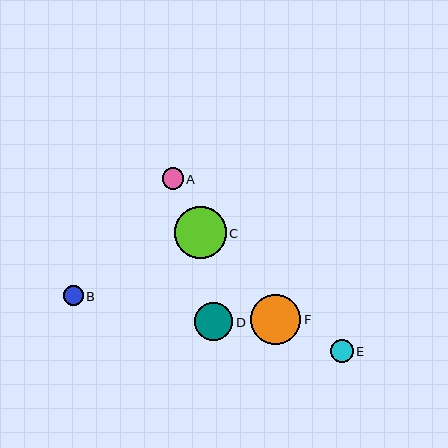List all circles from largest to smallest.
From largest to smallest: C, F, D, E, A, B.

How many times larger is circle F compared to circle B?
Circle F is approximately 2.5 times the size of circle B.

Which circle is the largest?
Circle C is the largest with a size of approximately 52 pixels.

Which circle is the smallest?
Circle B is the smallest with a size of approximately 20 pixels.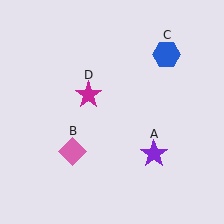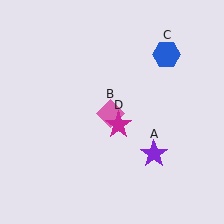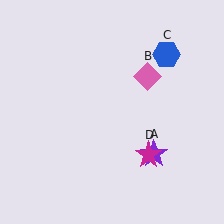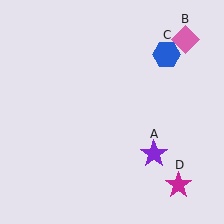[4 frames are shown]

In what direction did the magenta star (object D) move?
The magenta star (object D) moved down and to the right.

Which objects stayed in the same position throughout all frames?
Purple star (object A) and blue hexagon (object C) remained stationary.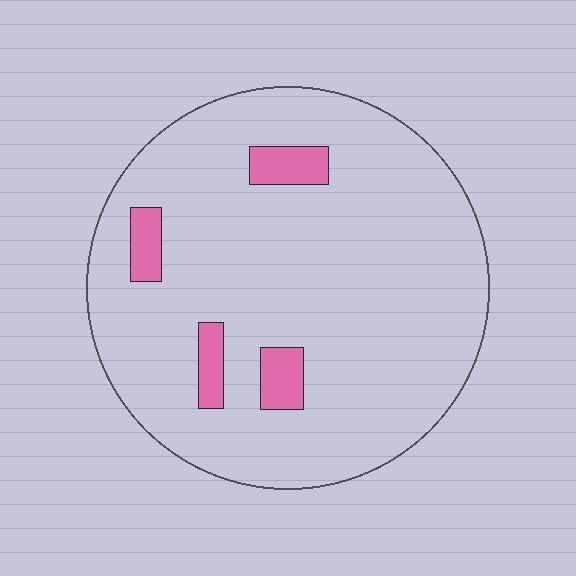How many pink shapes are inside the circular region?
4.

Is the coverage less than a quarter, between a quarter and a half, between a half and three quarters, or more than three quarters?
Less than a quarter.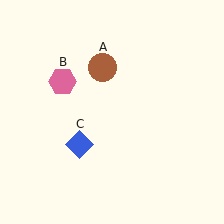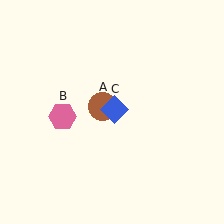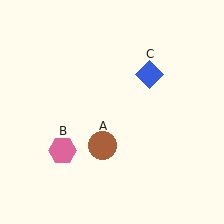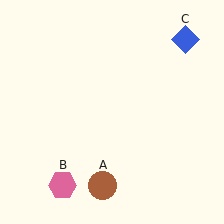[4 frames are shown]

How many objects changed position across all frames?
3 objects changed position: brown circle (object A), pink hexagon (object B), blue diamond (object C).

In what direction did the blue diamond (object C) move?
The blue diamond (object C) moved up and to the right.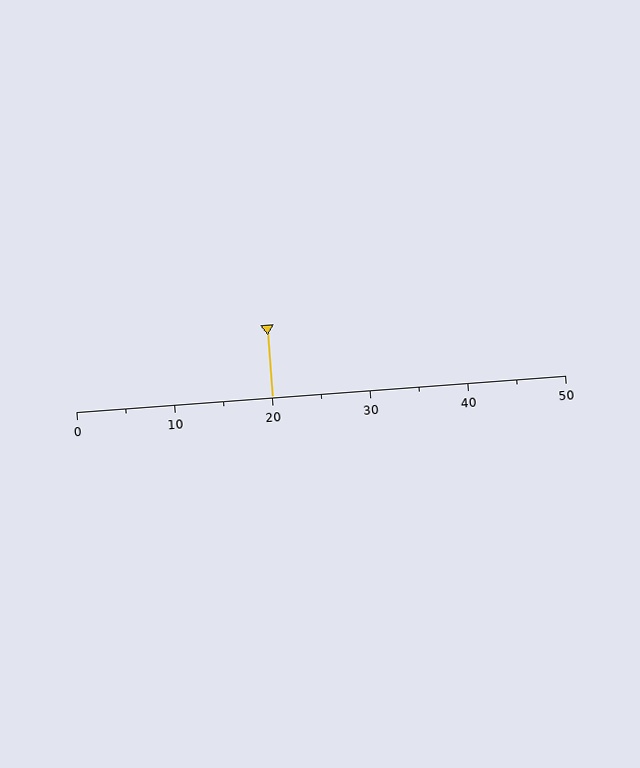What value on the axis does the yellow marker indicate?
The marker indicates approximately 20.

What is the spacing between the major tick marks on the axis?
The major ticks are spaced 10 apart.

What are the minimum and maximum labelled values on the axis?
The axis runs from 0 to 50.